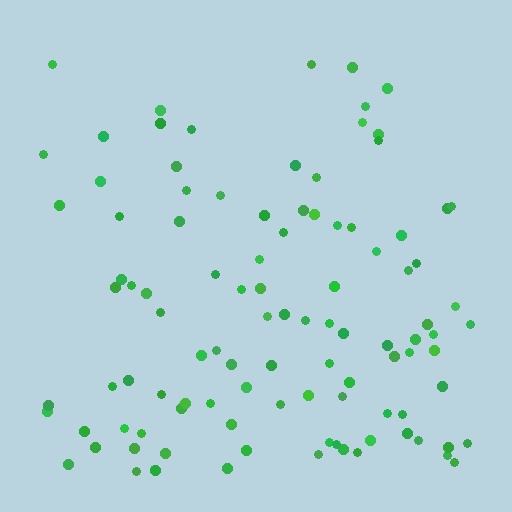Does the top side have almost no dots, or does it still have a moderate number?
Still a moderate number, just noticeably fewer than the bottom.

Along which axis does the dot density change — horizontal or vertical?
Vertical.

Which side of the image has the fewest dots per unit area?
The top.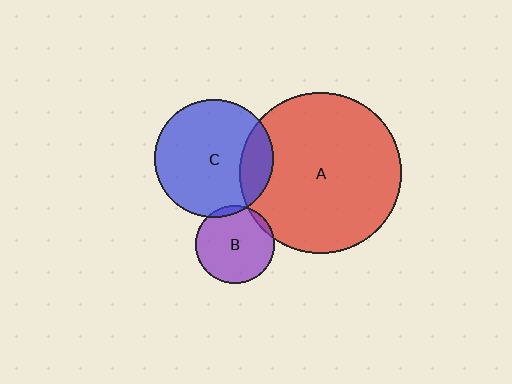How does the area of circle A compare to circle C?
Approximately 1.9 times.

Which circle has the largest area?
Circle A (red).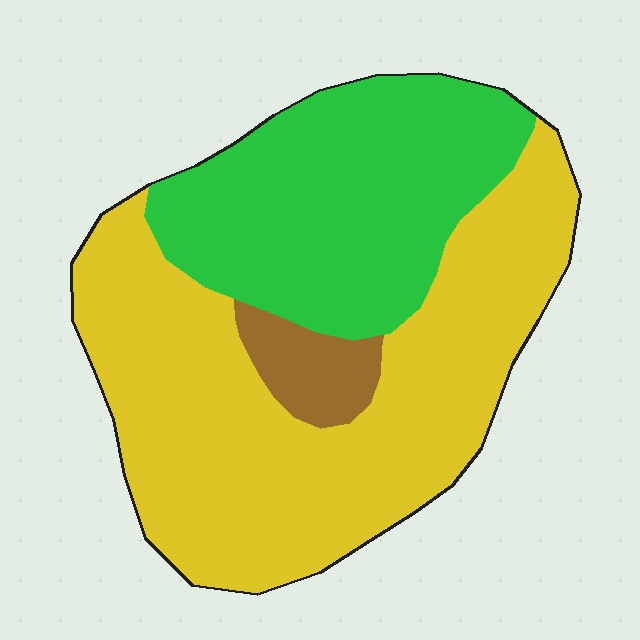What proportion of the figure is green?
Green covers 36% of the figure.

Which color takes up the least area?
Brown, at roughly 5%.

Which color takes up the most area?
Yellow, at roughly 60%.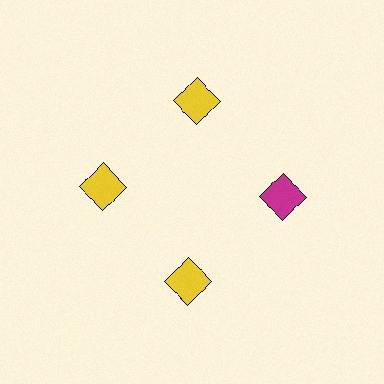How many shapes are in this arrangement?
There are 4 shapes arranged in a ring pattern.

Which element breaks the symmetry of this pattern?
The magenta diamond at roughly the 3 o'clock position breaks the symmetry. All other shapes are yellow diamonds.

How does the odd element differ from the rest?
It has a different color: magenta instead of yellow.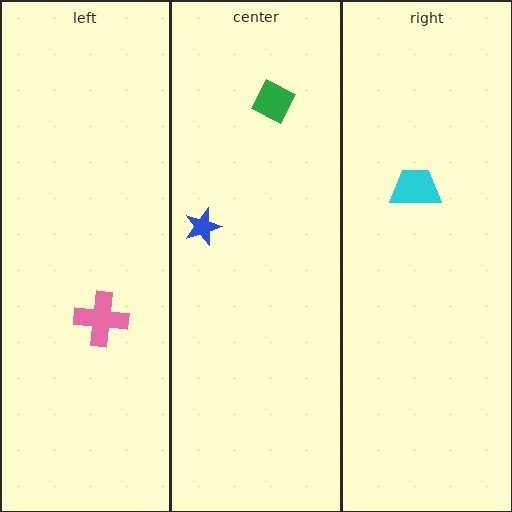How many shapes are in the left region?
1.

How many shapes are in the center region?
2.